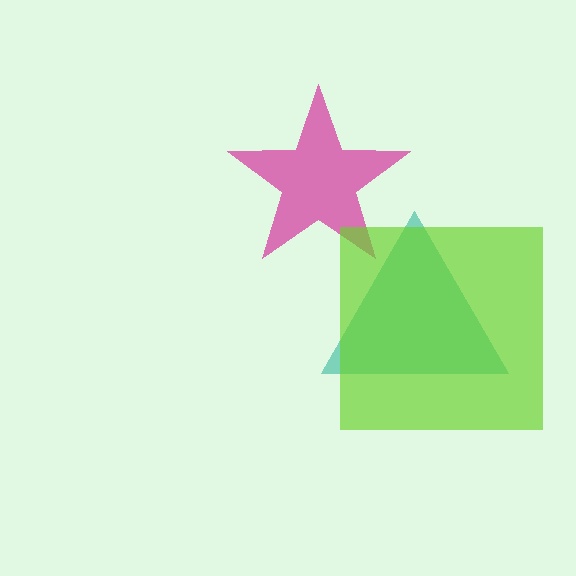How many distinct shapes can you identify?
There are 3 distinct shapes: a magenta star, a teal triangle, a lime square.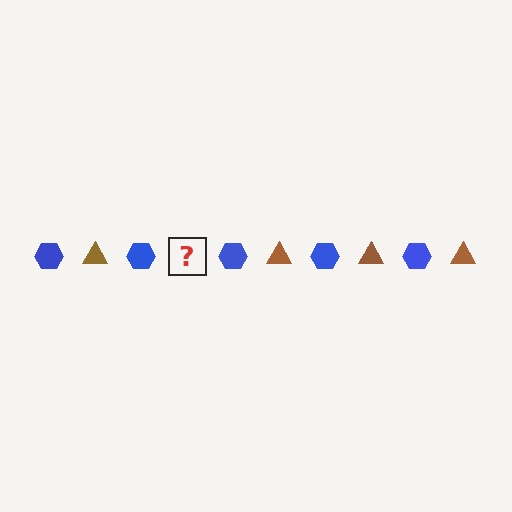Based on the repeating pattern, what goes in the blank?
The blank should be a brown triangle.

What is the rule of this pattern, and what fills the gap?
The rule is that the pattern alternates between blue hexagon and brown triangle. The gap should be filled with a brown triangle.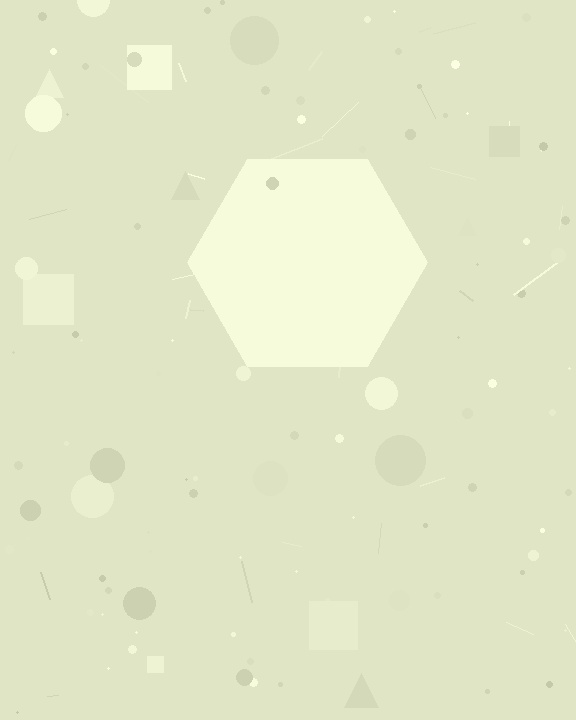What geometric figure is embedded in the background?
A hexagon is embedded in the background.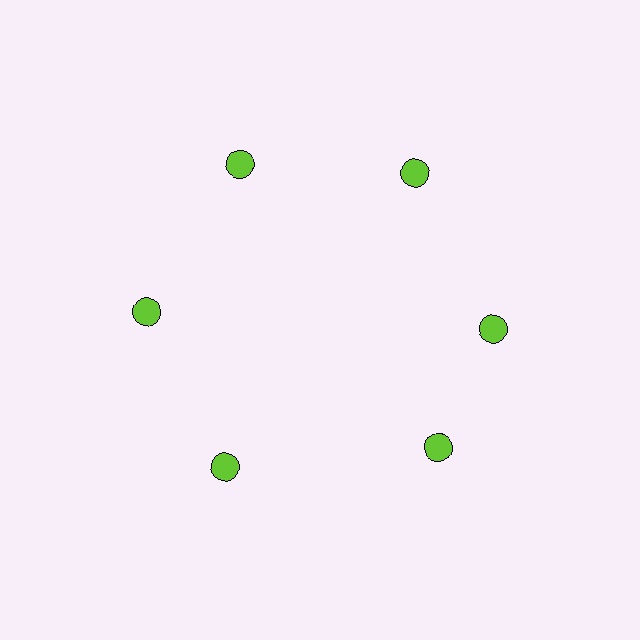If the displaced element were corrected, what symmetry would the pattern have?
It would have 6-fold rotational symmetry — the pattern would map onto itself every 60 degrees.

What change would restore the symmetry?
The symmetry would be restored by rotating it back into even spacing with its neighbors so that all 6 circles sit at equal angles and equal distance from the center.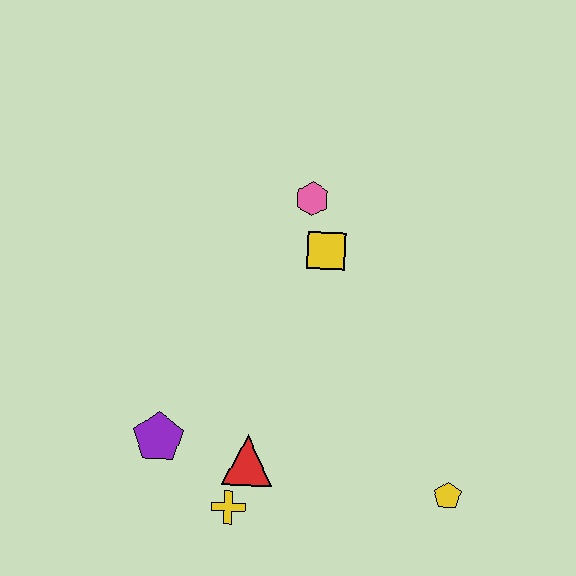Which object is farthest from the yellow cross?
The pink hexagon is farthest from the yellow cross.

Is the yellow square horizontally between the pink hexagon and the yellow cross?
No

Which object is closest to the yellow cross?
The red triangle is closest to the yellow cross.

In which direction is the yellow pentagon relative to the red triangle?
The yellow pentagon is to the right of the red triangle.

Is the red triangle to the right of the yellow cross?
Yes